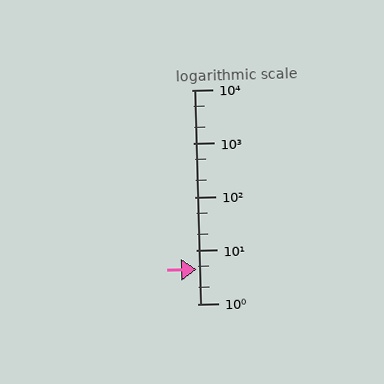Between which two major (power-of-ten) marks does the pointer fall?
The pointer is between 1 and 10.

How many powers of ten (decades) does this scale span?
The scale spans 4 decades, from 1 to 10000.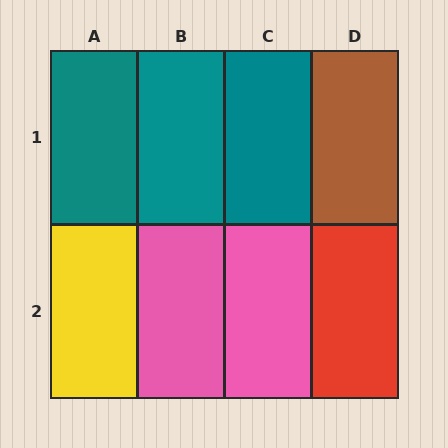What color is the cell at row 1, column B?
Teal.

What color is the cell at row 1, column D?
Brown.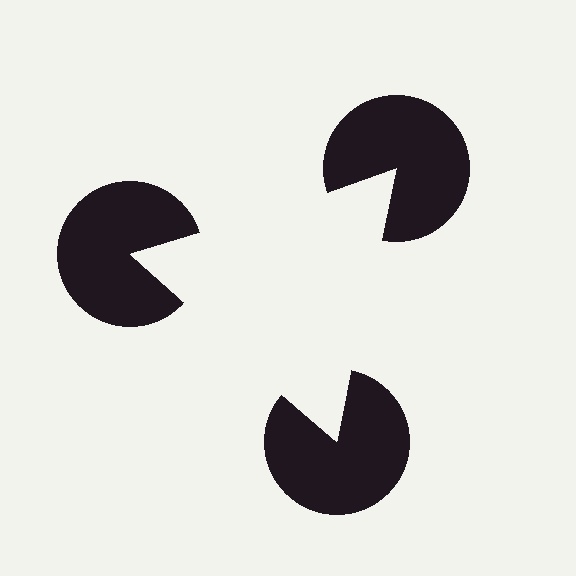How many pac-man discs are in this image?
There are 3 — one at each vertex of the illusory triangle.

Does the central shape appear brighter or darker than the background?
It typically appears slightly brighter than the background, even though no actual brightness change is drawn.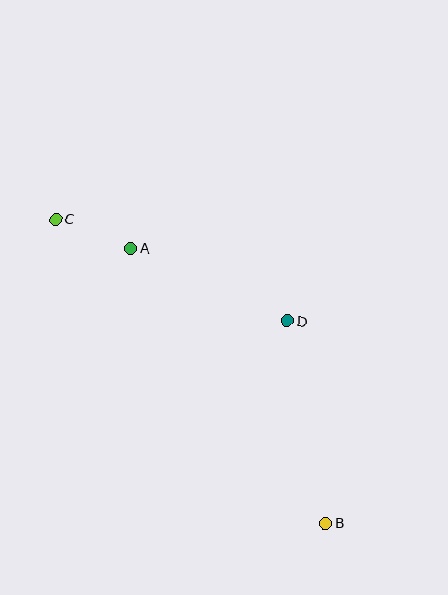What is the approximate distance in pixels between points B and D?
The distance between B and D is approximately 206 pixels.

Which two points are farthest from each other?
Points B and C are farthest from each other.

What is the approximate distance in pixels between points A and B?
The distance between A and B is approximately 337 pixels.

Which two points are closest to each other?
Points A and C are closest to each other.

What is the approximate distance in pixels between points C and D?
The distance between C and D is approximately 253 pixels.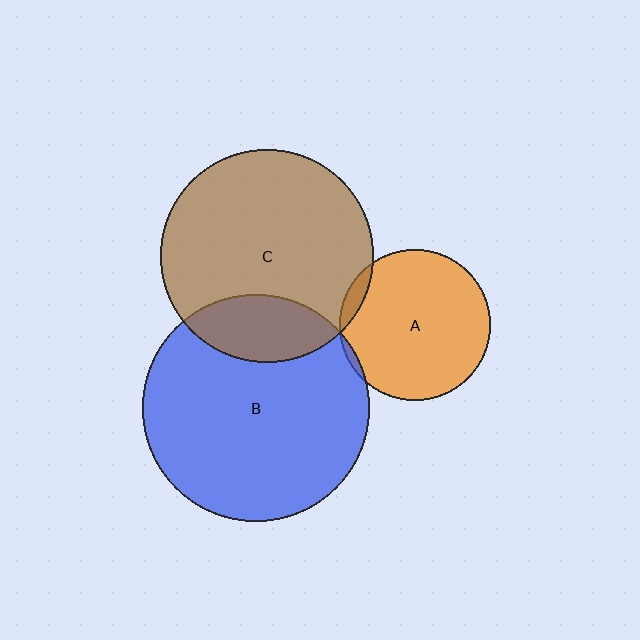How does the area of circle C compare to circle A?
Approximately 2.0 times.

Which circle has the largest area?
Circle B (blue).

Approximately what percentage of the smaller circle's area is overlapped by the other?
Approximately 5%.